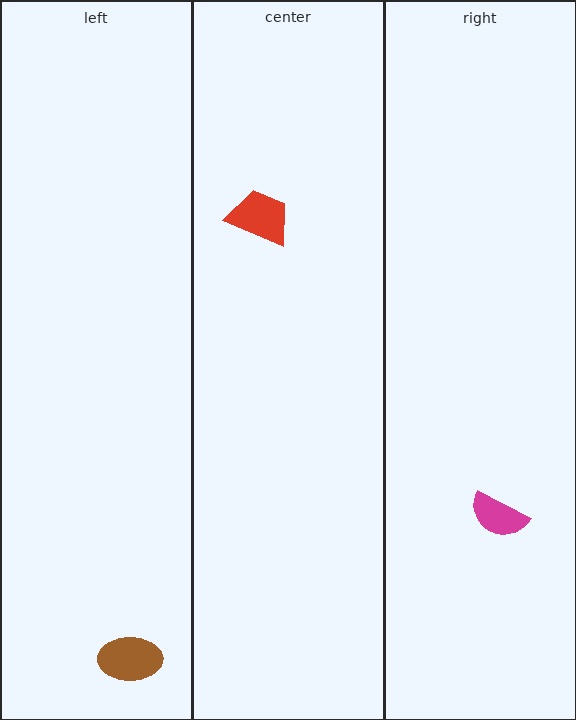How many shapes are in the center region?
1.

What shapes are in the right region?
The magenta semicircle.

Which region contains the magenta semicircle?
The right region.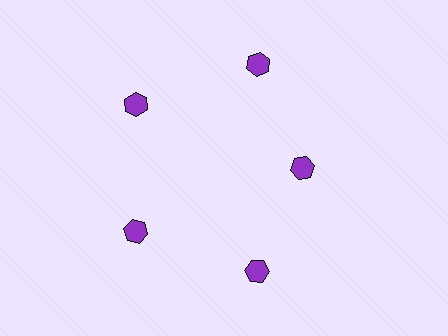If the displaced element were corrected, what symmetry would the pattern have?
It would have 5-fold rotational symmetry — the pattern would map onto itself every 72 degrees.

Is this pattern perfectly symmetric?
No. The 5 purple hexagons are arranged in a ring, but one element near the 3 o'clock position is pulled inward toward the center, breaking the 5-fold rotational symmetry.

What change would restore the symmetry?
The symmetry would be restored by moving it outward, back onto the ring so that all 5 hexagons sit at equal angles and equal distance from the center.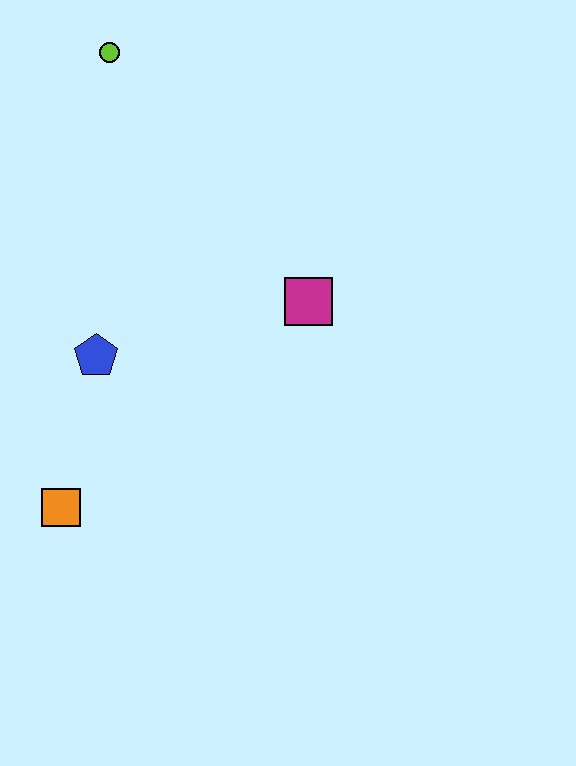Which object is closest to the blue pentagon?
The orange square is closest to the blue pentagon.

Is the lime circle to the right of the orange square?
Yes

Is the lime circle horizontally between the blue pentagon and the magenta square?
Yes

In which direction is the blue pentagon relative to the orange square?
The blue pentagon is above the orange square.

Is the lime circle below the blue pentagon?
No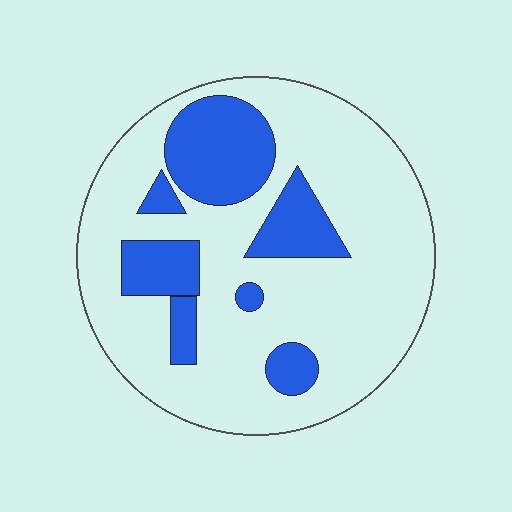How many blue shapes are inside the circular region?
7.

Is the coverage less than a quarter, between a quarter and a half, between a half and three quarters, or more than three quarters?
Less than a quarter.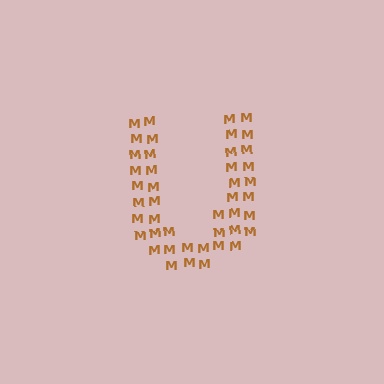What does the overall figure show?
The overall figure shows the letter U.